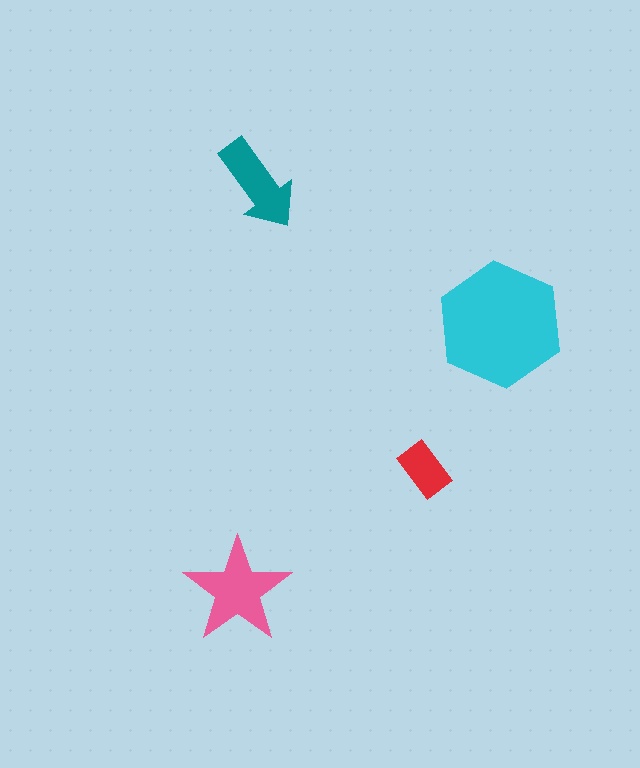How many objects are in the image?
There are 4 objects in the image.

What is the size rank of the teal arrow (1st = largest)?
3rd.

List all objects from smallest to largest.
The red rectangle, the teal arrow, the pink star, the cyan hexagon.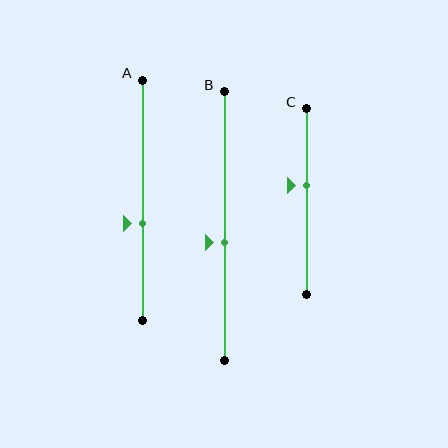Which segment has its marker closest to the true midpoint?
Segment B has its marker closest to the true midpoint.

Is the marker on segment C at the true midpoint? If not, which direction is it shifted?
No, the marker on segment C is shifted upward by about 9% of the segment length.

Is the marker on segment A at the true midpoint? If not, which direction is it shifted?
No, the marker on segment A is shifted downward by about 9% of the segment length.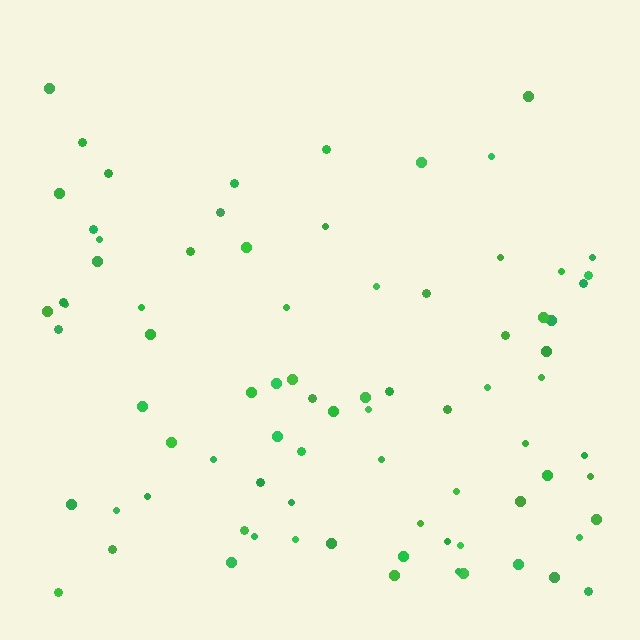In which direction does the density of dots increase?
From top to bottom, with the bottom side densest.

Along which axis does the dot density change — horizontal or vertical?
Vertical.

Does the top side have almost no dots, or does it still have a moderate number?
Still a moderate number, just noticeably fewer than the bottom.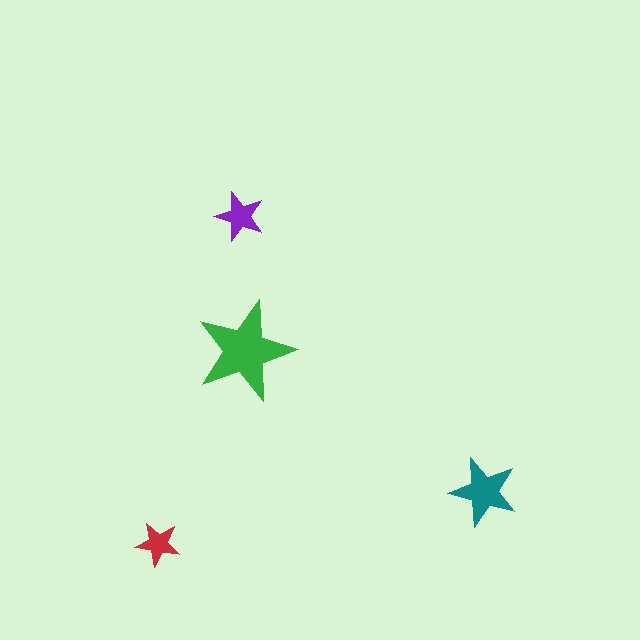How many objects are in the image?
There are 4 objects in the image.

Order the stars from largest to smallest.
the green one, the teal one, the purple one, the red one.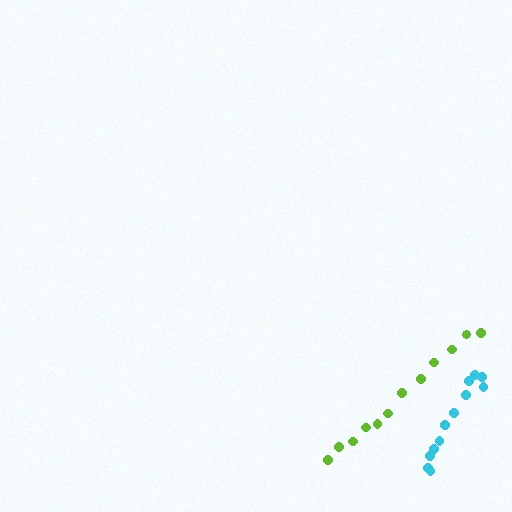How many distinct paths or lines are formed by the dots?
There are 2 distinct paths.